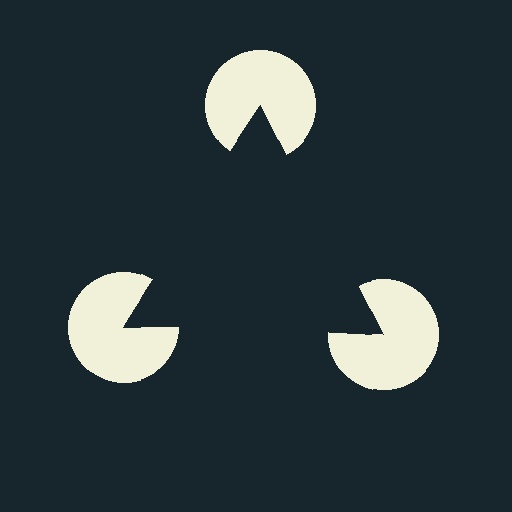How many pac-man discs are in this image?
There are 3 — one at each vertex of the illusory triangle.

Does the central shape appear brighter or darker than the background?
It typically appears slightly darker than the background, even though no actual brightness change is drawn.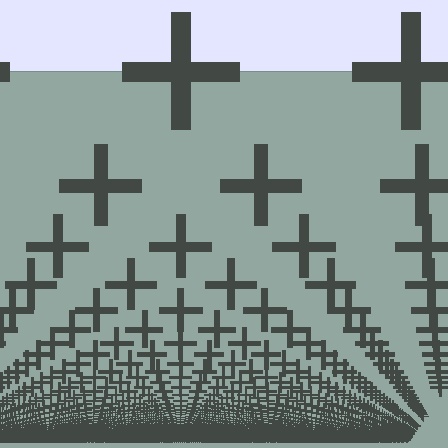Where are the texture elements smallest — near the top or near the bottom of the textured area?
Near the bottom.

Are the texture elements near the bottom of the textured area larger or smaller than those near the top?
Smaller. The gradient is inverted — elements near the bottom are smaller and denser.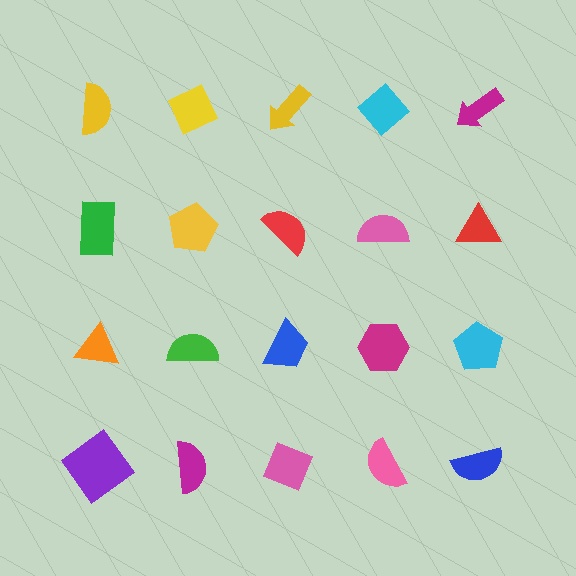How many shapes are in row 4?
5 shapes.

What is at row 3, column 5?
A cyan pentagon.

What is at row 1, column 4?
A cyan diamond.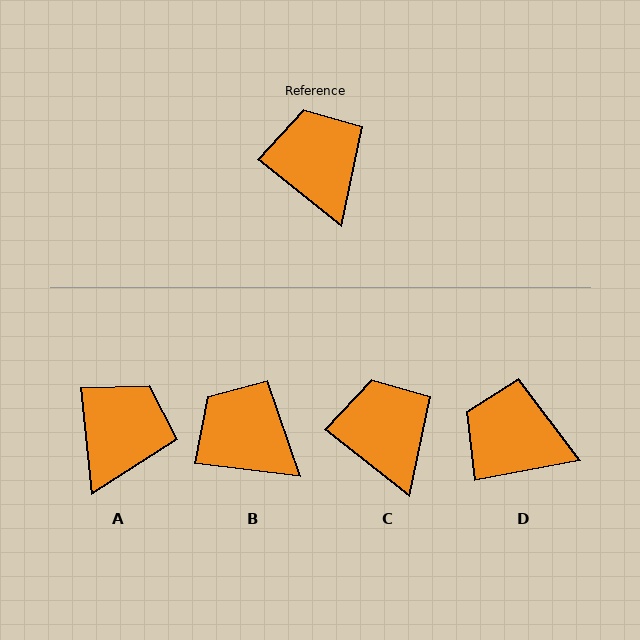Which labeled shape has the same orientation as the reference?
C.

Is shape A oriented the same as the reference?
No, it is off by about 46 degrees.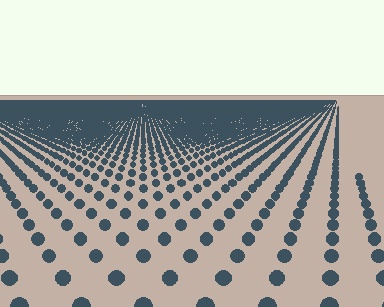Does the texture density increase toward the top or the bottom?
Density increases toward the top.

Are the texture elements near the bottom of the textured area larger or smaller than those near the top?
Larger. Near the bottom, elements are closer to the viewer and appear at a bigger on-screen size.